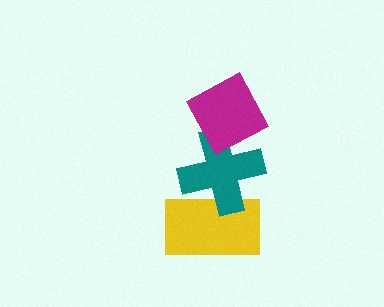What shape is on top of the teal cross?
The magenta diamond is on top of the teal cross.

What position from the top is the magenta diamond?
The magenta diamond is 1st from the top.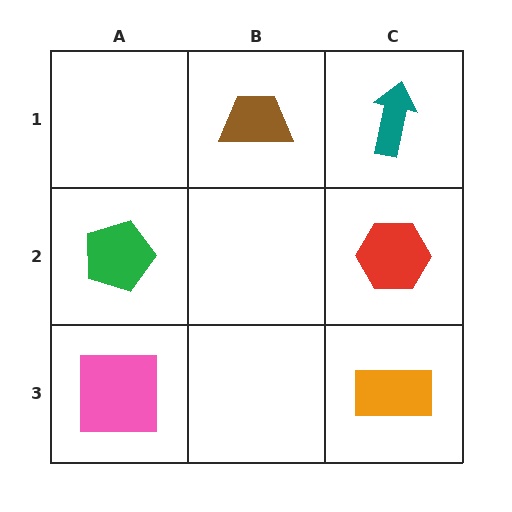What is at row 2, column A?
A green pentagon.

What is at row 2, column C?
A red hexagon.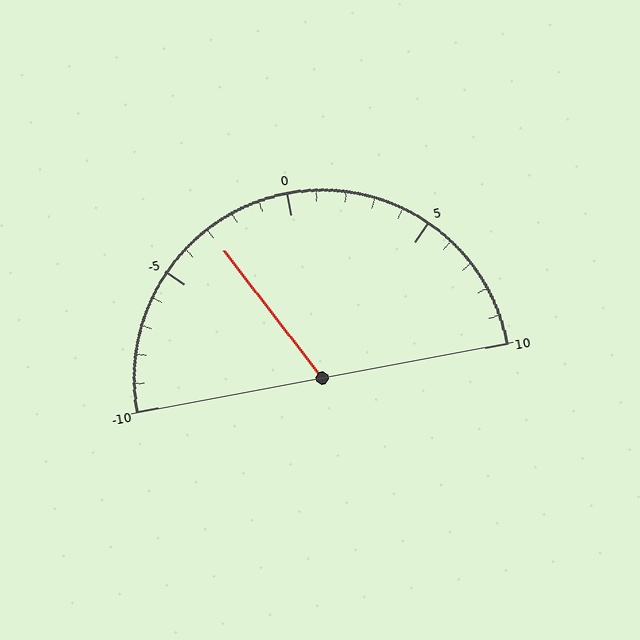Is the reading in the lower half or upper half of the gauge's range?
The reading is in the lower half of the range (-10 to 10).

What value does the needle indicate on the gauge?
The needle indicates approximately -3.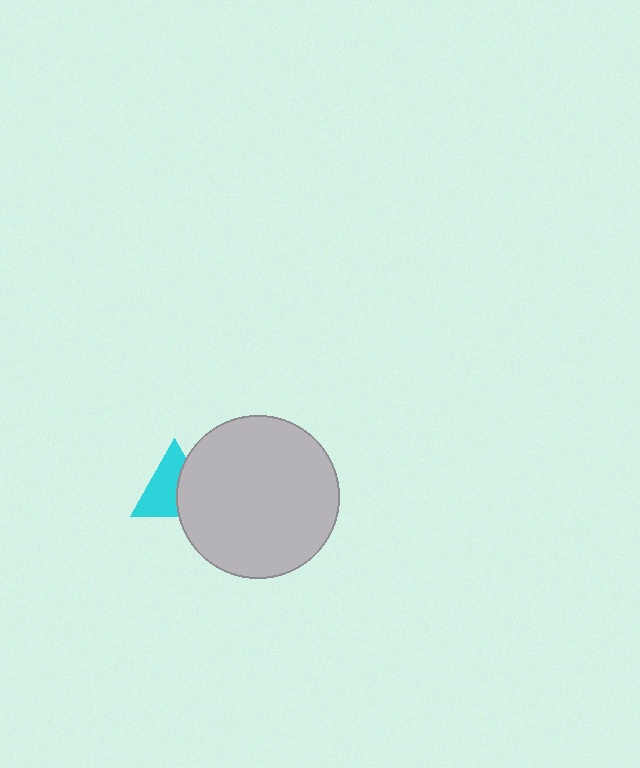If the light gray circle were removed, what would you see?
You would see the complete cyan triangle.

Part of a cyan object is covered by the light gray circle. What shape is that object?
It is a triangle.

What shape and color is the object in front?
The object in front is a light gray circle.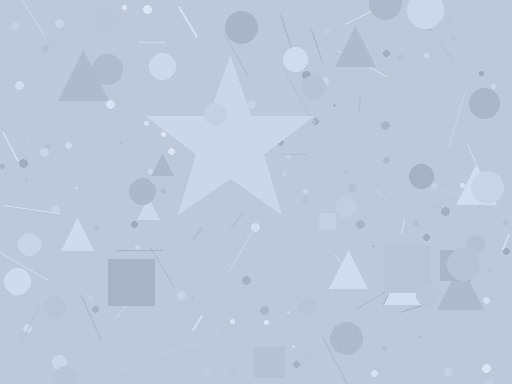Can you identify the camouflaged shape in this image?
The camouflaged shape is a star.